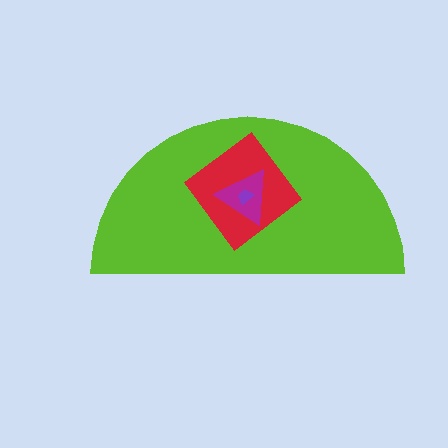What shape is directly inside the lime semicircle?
The red diamond.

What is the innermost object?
The purple trapezoid.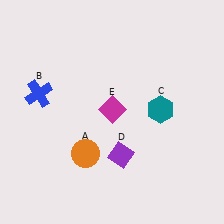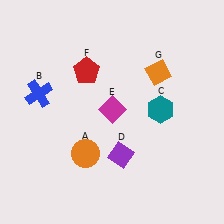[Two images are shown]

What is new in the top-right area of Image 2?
An orange diamond (G) was added in the top-right area of Image 2.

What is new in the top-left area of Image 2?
A red pentagon (F) was added in the top-left area of Image 2.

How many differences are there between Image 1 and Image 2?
There are 2 differences between the two images.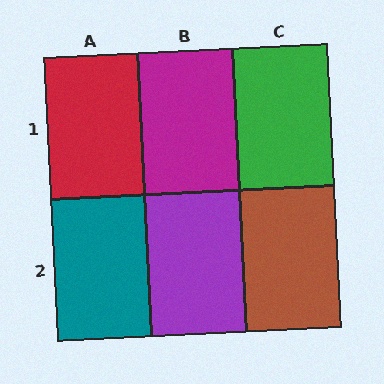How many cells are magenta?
1 cell is magenta.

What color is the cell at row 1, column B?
Magenta.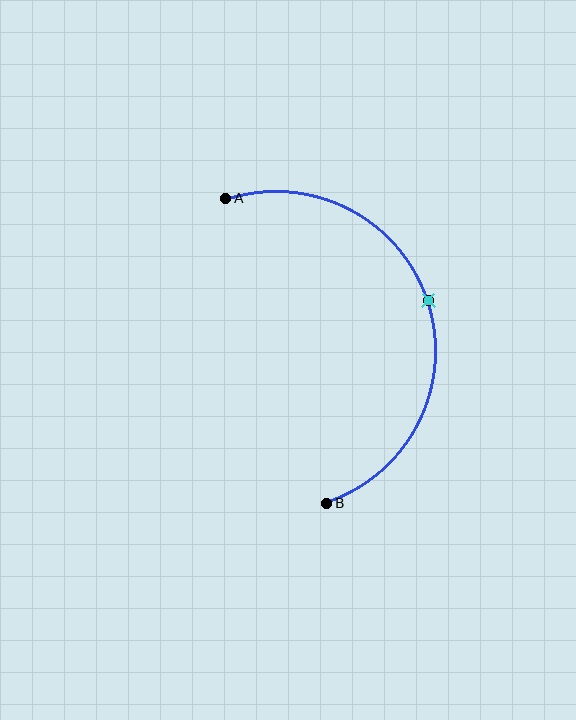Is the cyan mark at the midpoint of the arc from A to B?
Yes. The cyan mark lies on the arc at equal arc-length from both A and B — it is the arc midpoint.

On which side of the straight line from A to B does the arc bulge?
The arc bulges to the right of the straight line connecting A and B.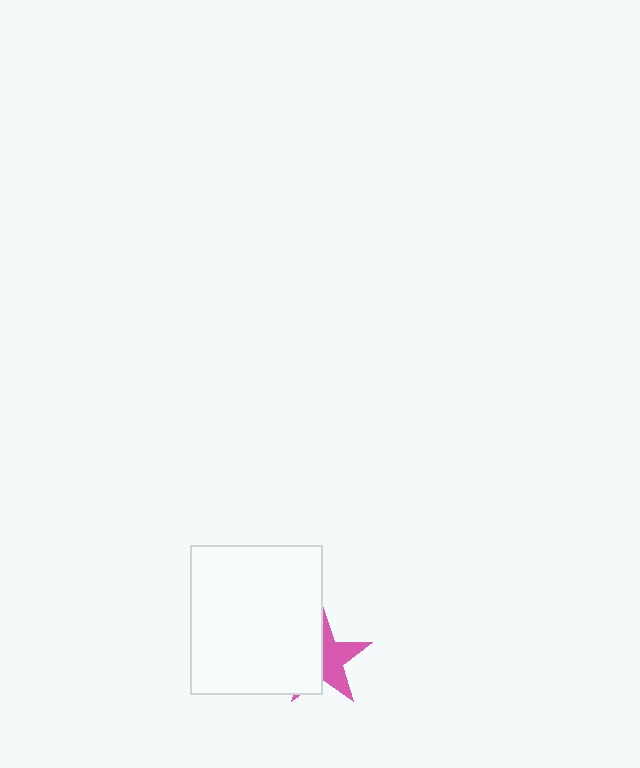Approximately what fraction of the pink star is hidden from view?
Roughly 52% of the pink star is hidden behind the white rectangle.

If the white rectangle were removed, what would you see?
You would see the complete pink star.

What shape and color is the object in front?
The object in front is a white rectangle.